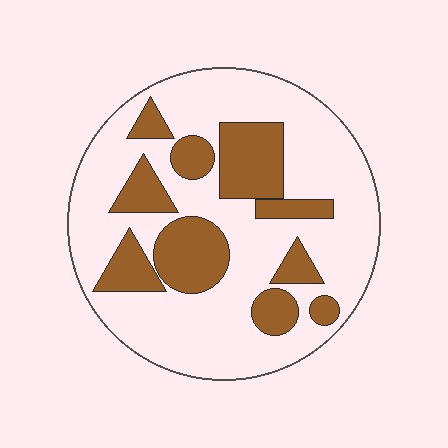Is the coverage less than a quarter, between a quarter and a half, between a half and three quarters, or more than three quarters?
Between a quarter and a half.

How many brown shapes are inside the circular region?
10.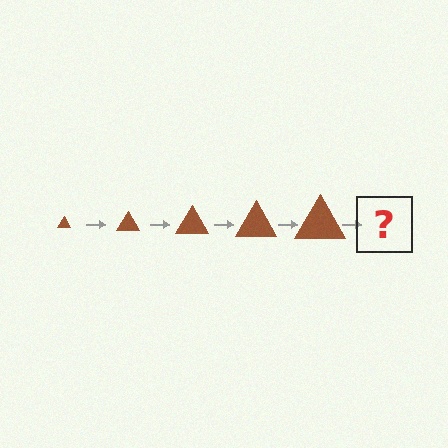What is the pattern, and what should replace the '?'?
The pattern is that the triangle gets progressively larger each step. The '?' should be a brown triangle, larger than the previous one.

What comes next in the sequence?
The next element should be a brown triangle, larger than the previous one.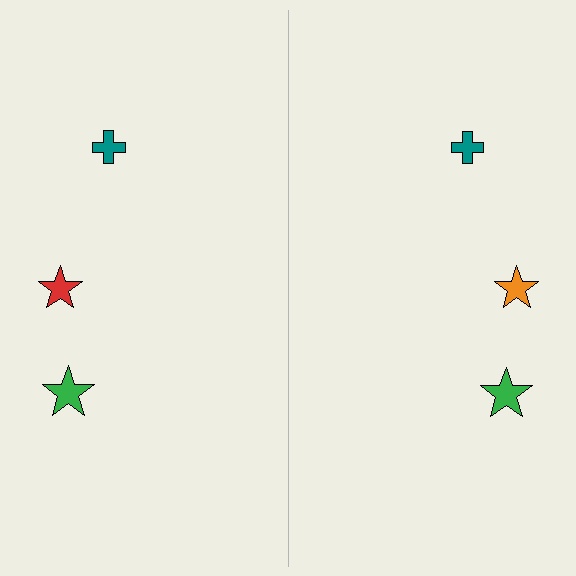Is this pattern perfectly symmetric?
No, the pattern is not perfectly symmetric. The orange star on the right side breaks the symmetry — its mirror counterpart is red.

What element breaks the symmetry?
The orange star on the right side breaks the symmetry — its mirror counterpart is red.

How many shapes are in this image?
There are 6 shapes in this image.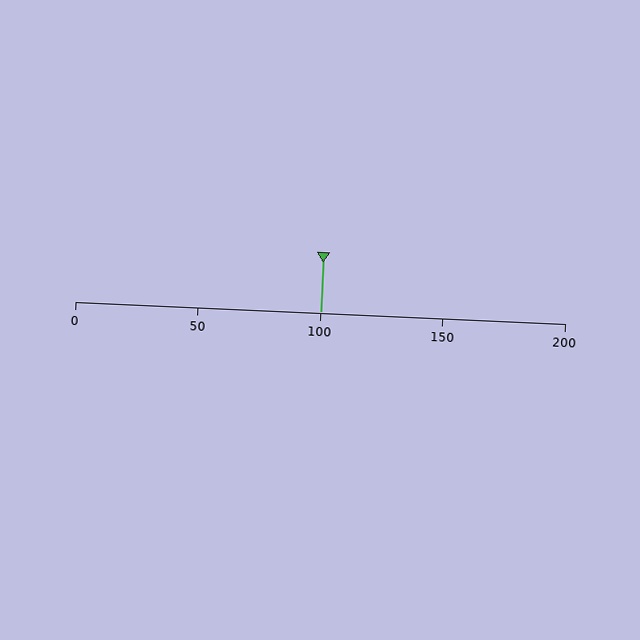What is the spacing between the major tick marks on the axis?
The major ticks are spaced 50 apart.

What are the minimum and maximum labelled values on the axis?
The axis runs from 0 to 200.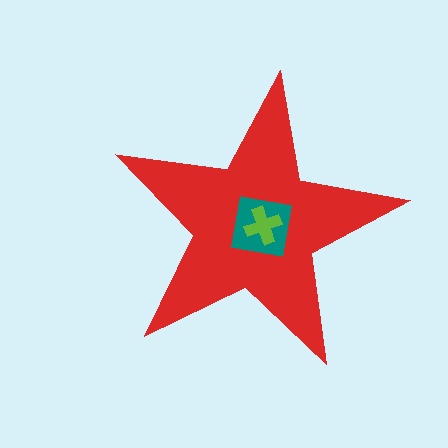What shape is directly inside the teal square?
The lime cross.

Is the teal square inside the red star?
Yes.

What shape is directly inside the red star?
The teal square.